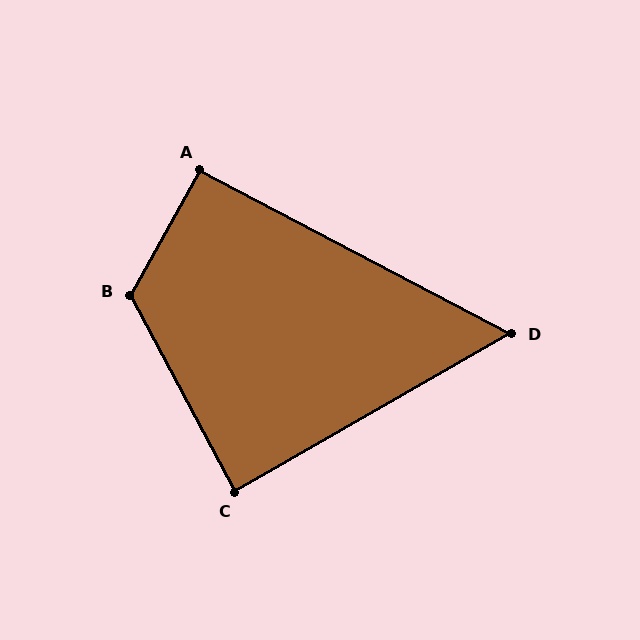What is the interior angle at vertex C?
Approximately 88 degrees (approximately right).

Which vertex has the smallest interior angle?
D, at approximately 57 degrees.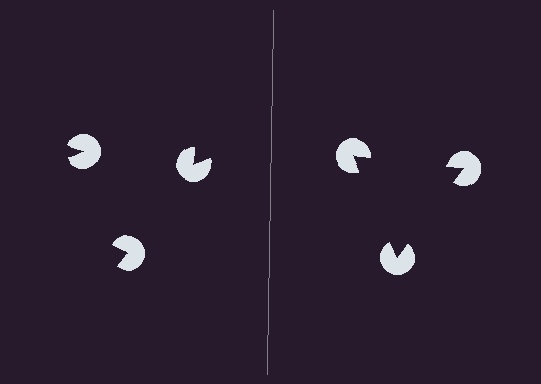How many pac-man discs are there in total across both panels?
6 — 3 on each side.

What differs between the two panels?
The pac-man discs are positioned identically on both sides; only the wedge orientations differ. On the right they align to a triangle; on the left they are misaligned.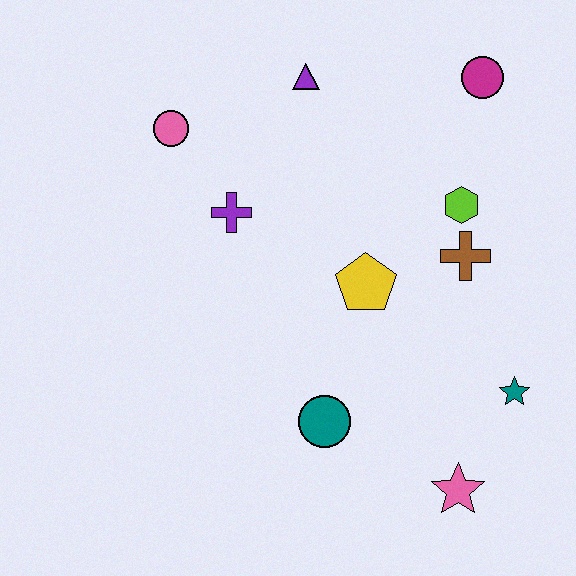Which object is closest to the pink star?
The teal star is closest to the pink star.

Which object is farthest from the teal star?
The pink circle is farthest from the teal star.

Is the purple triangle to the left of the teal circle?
Yes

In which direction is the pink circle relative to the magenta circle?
The pink circle is to the left of the magenta circle.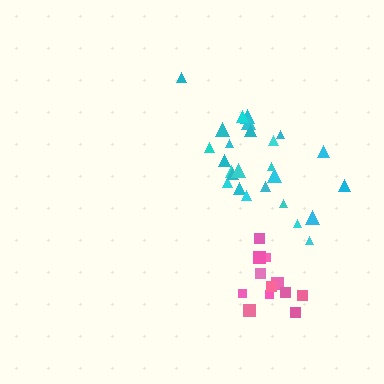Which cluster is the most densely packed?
Pink.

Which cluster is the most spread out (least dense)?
Cyan.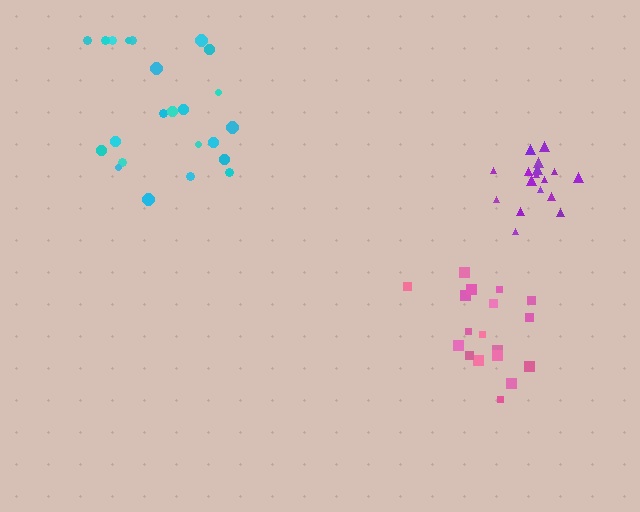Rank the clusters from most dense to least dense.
purple, pink, cyan.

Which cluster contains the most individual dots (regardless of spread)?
Cyan (23).